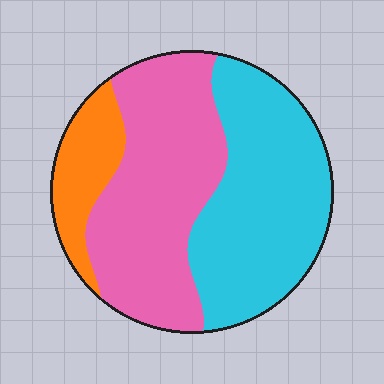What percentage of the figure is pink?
Pink covers roughly 45% of the figure.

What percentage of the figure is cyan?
Cyan takes up about two fifths (2/5) of the figure.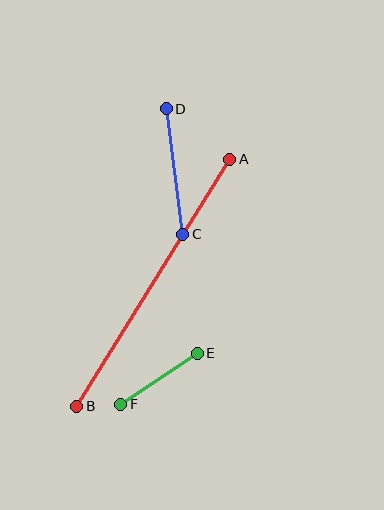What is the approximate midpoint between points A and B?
The midpoint is at approximately (153, 283) pixels.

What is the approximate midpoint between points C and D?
The midpoint is at approximately (174, 172) pixels.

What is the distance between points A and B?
The distance is approximately 291 pixels.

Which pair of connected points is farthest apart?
Points A and B are farthest apart.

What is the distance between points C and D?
The distance is approximately 127 pixels.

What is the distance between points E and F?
The distance is approximately 92 pixels.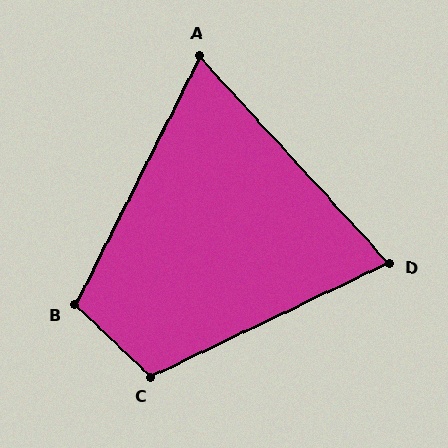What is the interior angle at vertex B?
Approximately 107 degrees (obtuse).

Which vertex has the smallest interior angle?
A, at approximately 69 degrees.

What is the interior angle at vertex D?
Approximately 73 degrees (acute).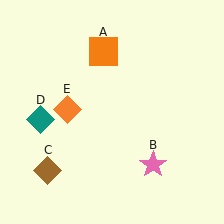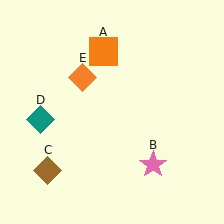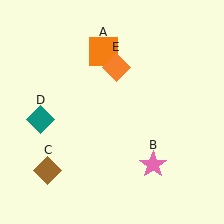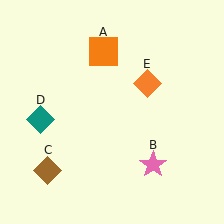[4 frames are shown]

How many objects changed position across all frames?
1 object changed position: orange diamond (object E).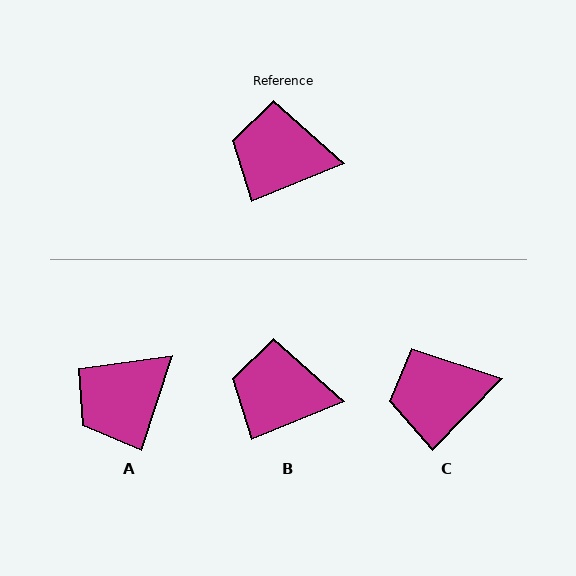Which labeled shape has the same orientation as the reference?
B.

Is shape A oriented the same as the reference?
No, it is off by about 50 degrees.